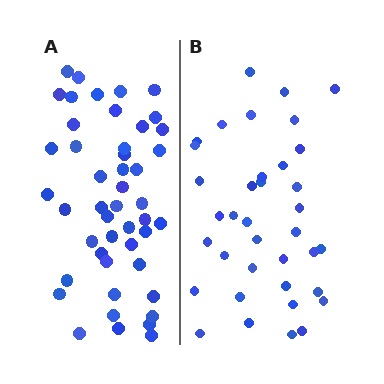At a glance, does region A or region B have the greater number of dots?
Region A (the left region) has more dots.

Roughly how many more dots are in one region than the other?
Region A has roughly 10 or so more dots than region B.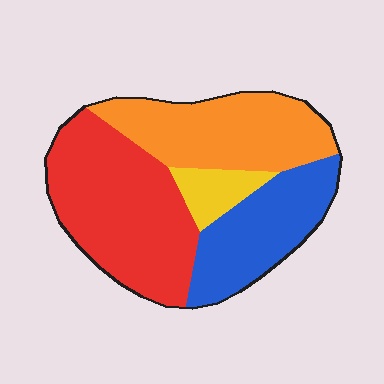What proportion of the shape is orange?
Orange takes up about one third (1/3) of the shape.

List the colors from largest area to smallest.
From largest to smallest: red, orange, blue, yellow.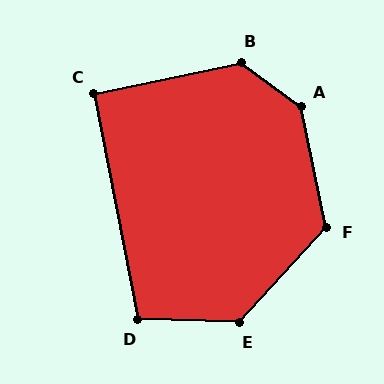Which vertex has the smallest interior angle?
C, at approximately 91 degrees.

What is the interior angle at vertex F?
Approximately 126 degrees (obtuse).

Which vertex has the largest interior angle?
A, at approximately 138 degrees.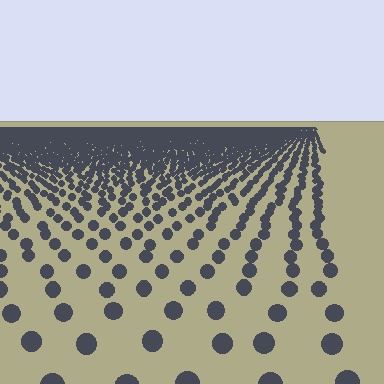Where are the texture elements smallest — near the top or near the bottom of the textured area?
Near the top.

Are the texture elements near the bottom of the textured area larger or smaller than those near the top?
Larger. Near the bottom, elements are closer to the viewer and appear at a bigger on-screen size.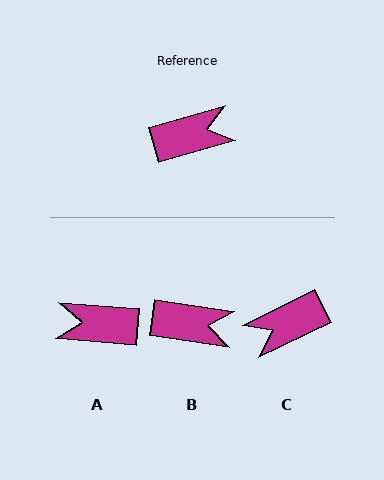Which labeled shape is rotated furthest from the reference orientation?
C, about 170 degrees away.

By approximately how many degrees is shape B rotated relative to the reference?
Approximately 24 degrees clockwise.